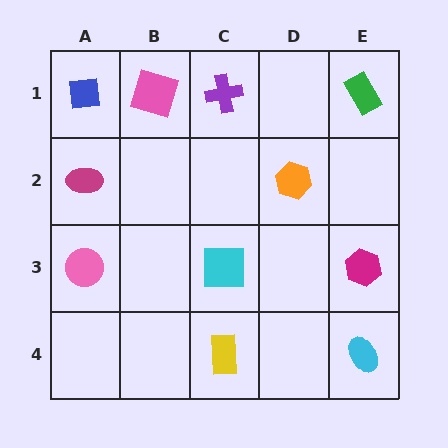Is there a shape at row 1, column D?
No, that cell is empty.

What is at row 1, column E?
A green rectangle.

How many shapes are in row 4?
2 shapes.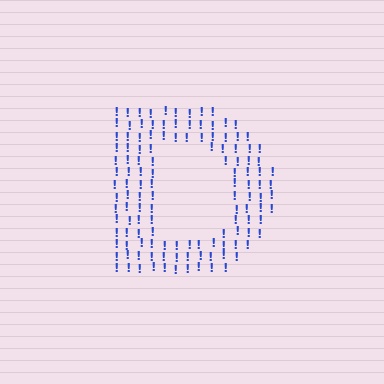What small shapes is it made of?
It is made of small exclamation marks.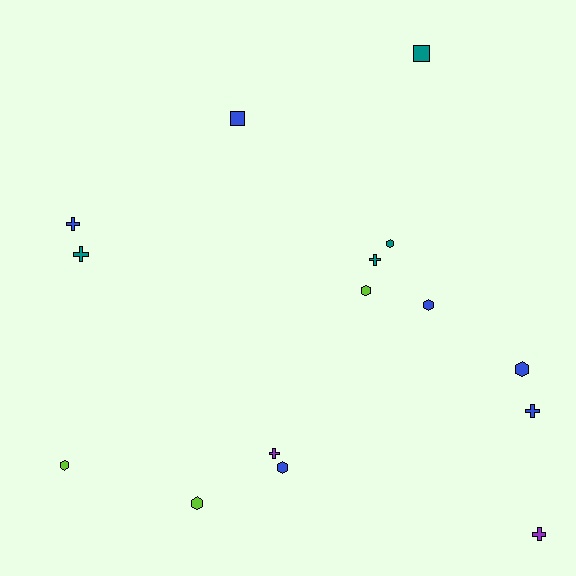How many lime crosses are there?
There are no lime crosses.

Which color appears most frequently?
Blue, with 6 objects.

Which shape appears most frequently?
Hexagon, with 7 objects.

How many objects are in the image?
There are 15 objects.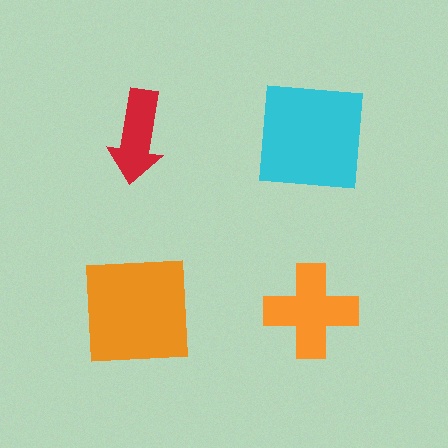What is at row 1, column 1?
A red arrow.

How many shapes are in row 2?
2 shapes.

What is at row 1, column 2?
A cyan square.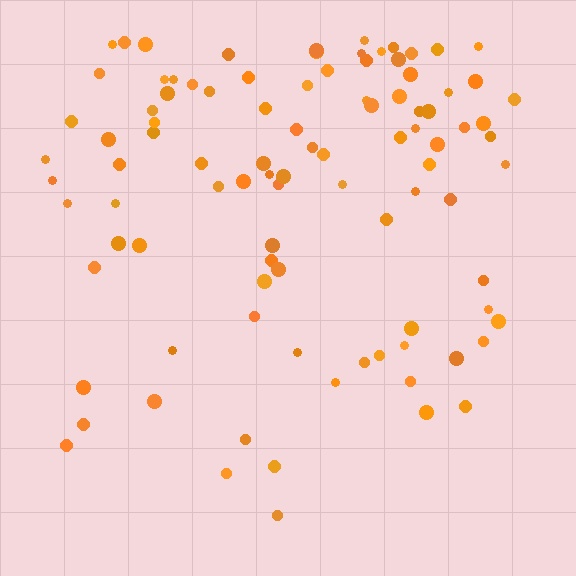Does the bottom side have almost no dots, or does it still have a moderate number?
Still a moderate number, just noticeably fewer than the top.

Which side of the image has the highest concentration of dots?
The top.